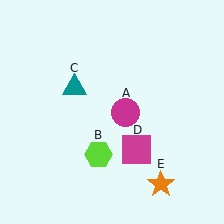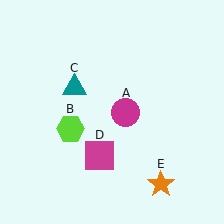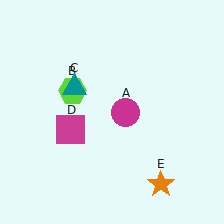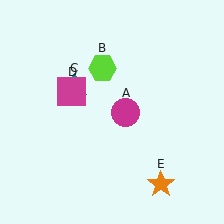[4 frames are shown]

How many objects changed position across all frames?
2 objects changed position: lime hexagon (object B), magenta square (object D).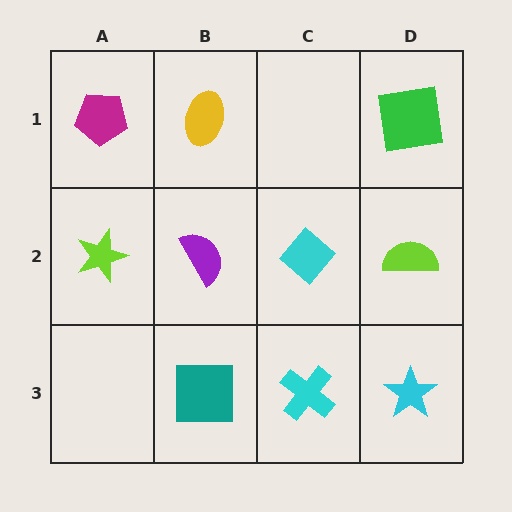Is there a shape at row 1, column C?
No, that cell is empty.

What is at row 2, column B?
A purple semicircle.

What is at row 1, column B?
A yellow ellipse.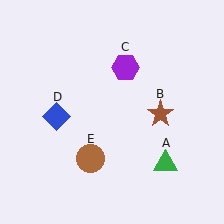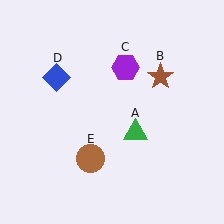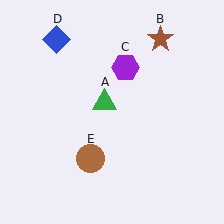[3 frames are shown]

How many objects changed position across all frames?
3 objects changed position: green triangle (object A), brown star (object B), blue diamond (object D).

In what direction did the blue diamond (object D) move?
The blue diamond (object D) moved up.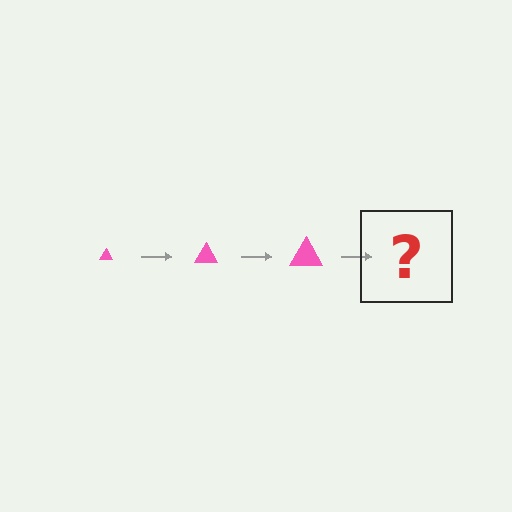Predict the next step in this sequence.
The next step is a pink triangle, larger than the previous one.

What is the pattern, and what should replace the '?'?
The pattern is that the triangle gets progressively larger each step. The '?' should be a pink triangle, larger than the previous one.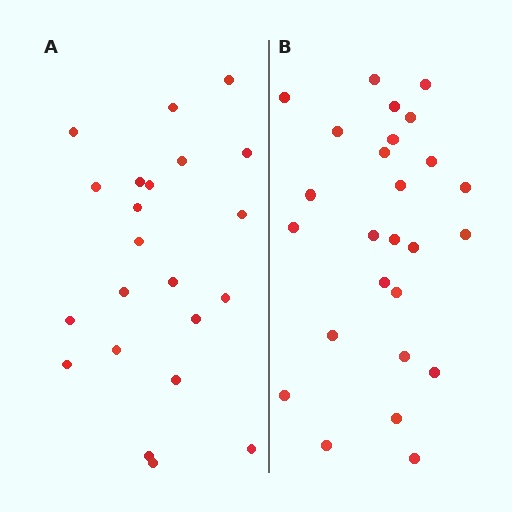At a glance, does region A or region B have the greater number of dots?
Region B (the right region) has more dots.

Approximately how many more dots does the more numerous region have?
Region B has about 4 more dots than region A.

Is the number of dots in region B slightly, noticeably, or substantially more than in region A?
Region B has only slightly more — the two regions are fairly close. The ratio is roughly 1.2 to 1.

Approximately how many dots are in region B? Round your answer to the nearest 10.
About 30 dots. (The exact count is 26, which rounds to 30.)